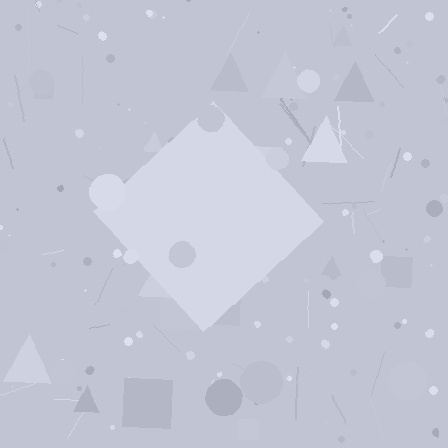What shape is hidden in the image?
A diamond is hidden in the image.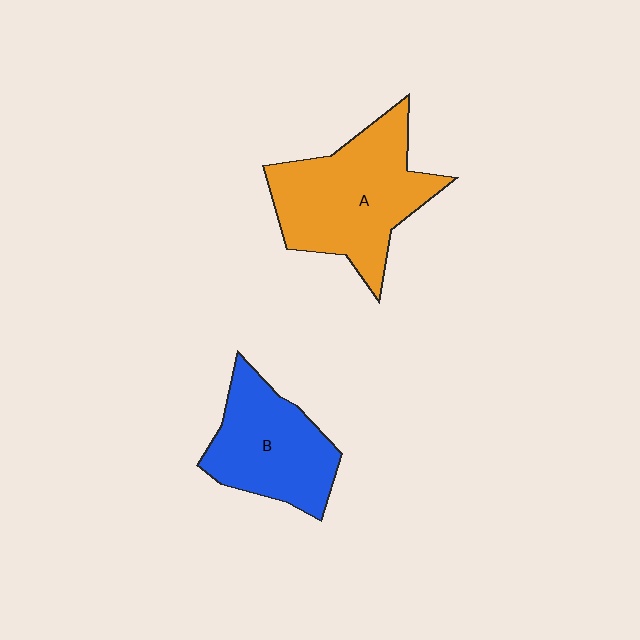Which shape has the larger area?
Shape A (orange).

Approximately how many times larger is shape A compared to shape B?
Approximately 1.3 times.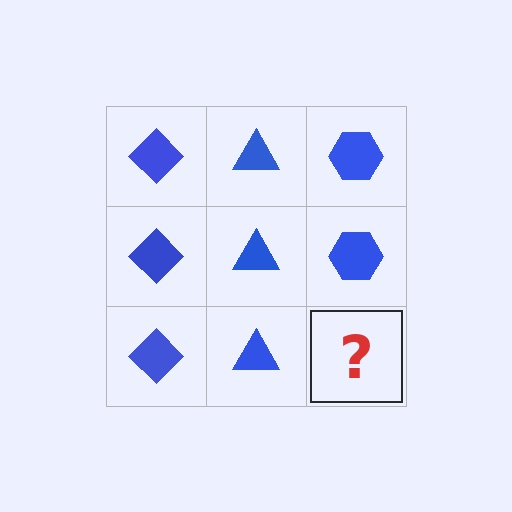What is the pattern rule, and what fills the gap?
The rule is that each column has a consistent shape. The gap should be filled with a blue hexagon.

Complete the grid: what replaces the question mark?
The question mark should be replaced with a blue hexagon.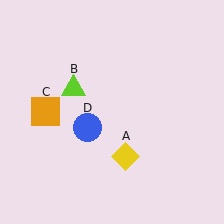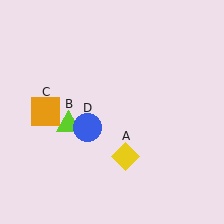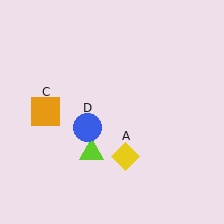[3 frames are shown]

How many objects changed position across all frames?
1 object changed position: lime triangle (object B).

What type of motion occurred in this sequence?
The lime triangle (object B) rotated counterclockwise around the center of the scene.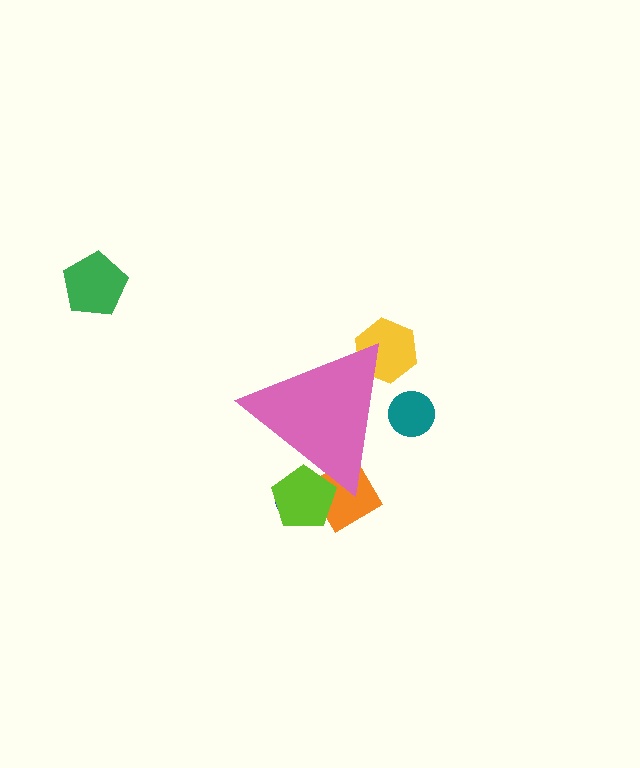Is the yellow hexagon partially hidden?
Yes, the yellow hexagon is partially hidden behind the pink triangle.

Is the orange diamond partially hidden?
Yes, the orange diamond is partially hidden behind the pink triangle.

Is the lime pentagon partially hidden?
Yes, the lime pentagon is partially hidden behind the pink triangle.